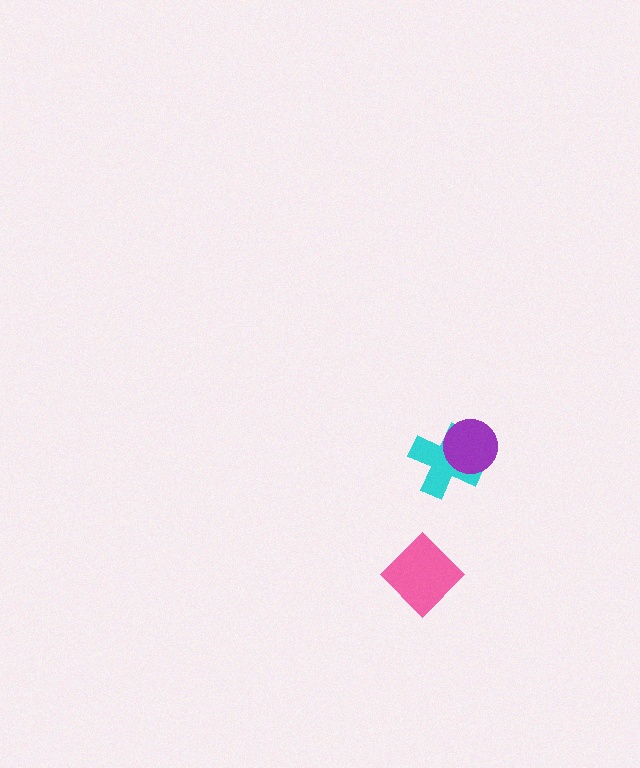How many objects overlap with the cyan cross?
1 object overlaps with the cyan cross.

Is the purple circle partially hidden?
No, no other shape covers it.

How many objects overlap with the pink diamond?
0 objects overlap with the pink diamond.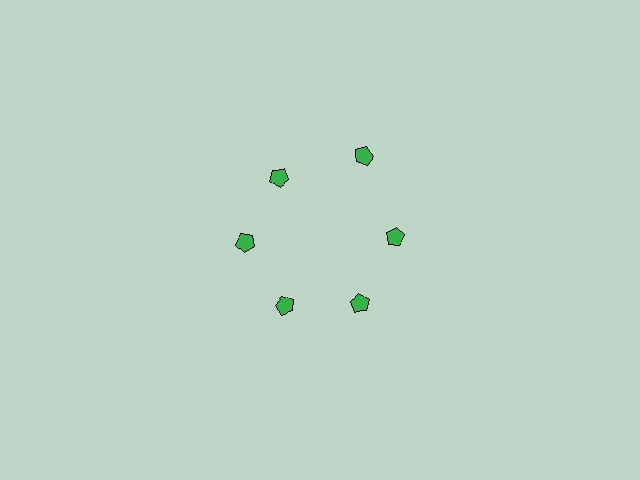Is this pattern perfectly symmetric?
No. The 6 green pentagons are arranged in a ring, but one element near the 1 o'clock position is pushed outward from the center, breaking the 6-fold rotational symmetry.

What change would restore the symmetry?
The symmetry would be restored by moving it inward, back onto the ring so that all 6 pentagons sit at equal angles and equal distance from the center.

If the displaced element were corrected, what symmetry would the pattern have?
It would have 6-fold rotational symmetry — the pattern would map onto itself every 60 degrees.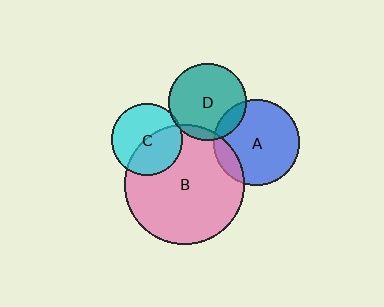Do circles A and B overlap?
Yes.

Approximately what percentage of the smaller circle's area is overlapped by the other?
Approximately 15%.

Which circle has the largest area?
Circle B (pink).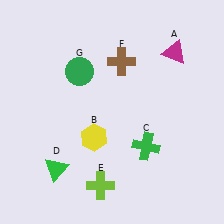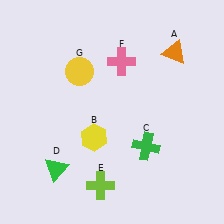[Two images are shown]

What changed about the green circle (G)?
In Image 1, G is green. In Image 2, it changed to yellow.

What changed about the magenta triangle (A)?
In Image 1, A is magenta. In Image 2, it changed to orange.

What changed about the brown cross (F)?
In Image 1, F is brown. In Image 2, it changed to pink.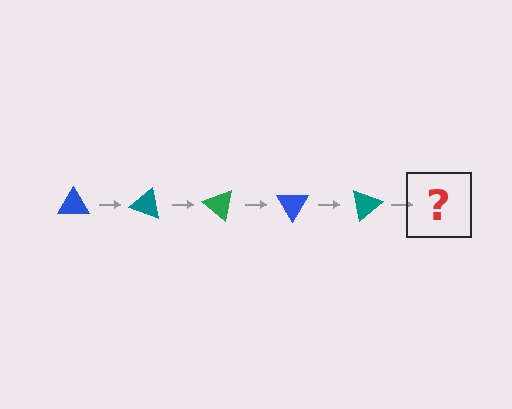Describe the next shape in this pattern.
It should be a green triangle, rotated 100 degrees from the start.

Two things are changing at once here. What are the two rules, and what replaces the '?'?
The two rules are that it rotates 20 degrees each step and the color cycles through blue, teal, and green. The '?' should be a green triangle, rotated 100 degrees from the start.